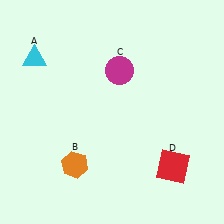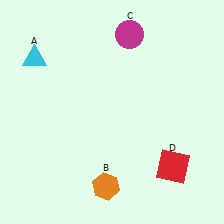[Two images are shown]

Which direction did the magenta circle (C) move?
The magenta circle (C) moved up.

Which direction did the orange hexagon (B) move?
The orange hexagon (B) moved right.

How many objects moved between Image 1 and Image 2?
2 objects moved between the two images.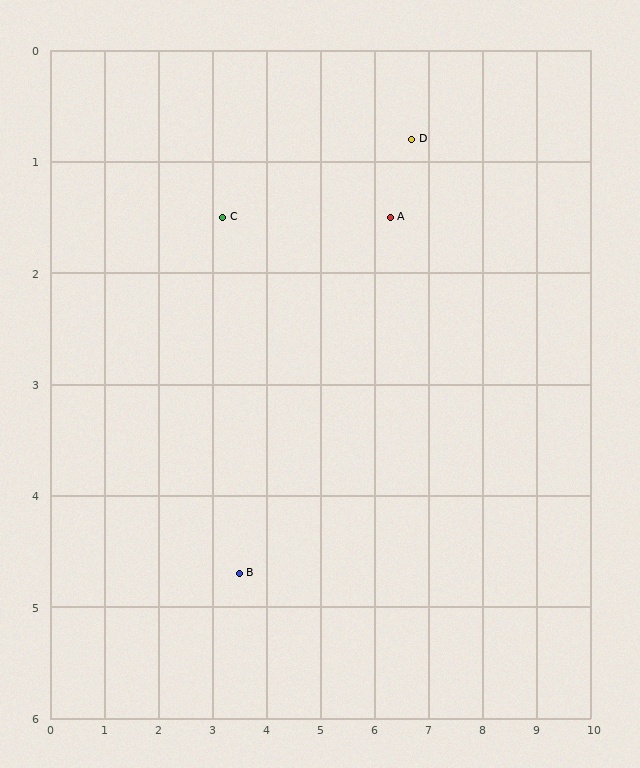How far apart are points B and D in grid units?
Points B and D are about 5.0 grid units apart.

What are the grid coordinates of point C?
Point C is at approximately (3.2, 1.5).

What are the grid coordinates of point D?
Point D is at approximately (6.7, 0.8).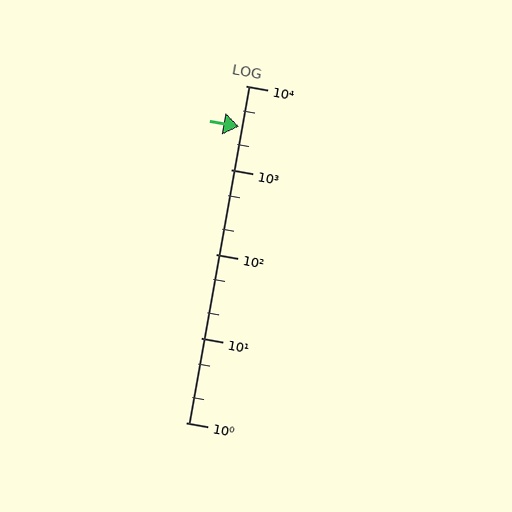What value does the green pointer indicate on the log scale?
The pointer indicates approximately 3300.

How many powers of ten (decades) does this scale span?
The scale spans 4 decades, from 1 to 10000.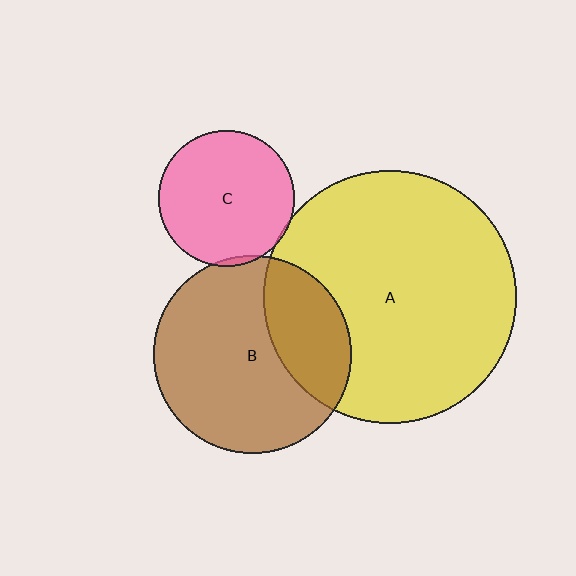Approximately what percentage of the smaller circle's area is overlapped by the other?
Approximately 30%.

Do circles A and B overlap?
Yes.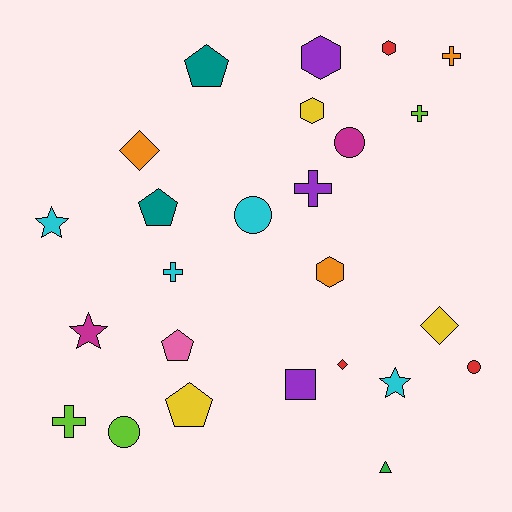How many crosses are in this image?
There are 5 crosses.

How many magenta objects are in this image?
There are 2 magenta objects.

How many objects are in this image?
There are 25 objects.